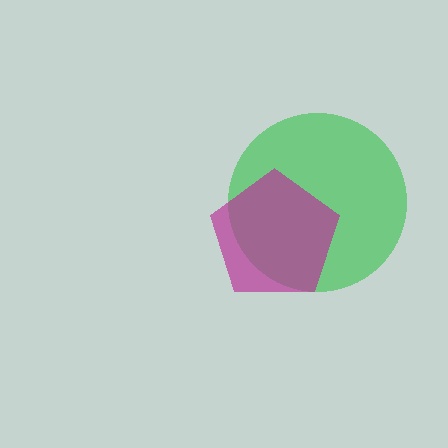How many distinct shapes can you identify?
There are 2 distinct shapes: a green circle, a magenta pentagon.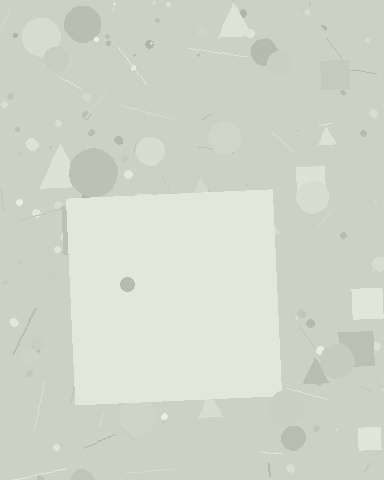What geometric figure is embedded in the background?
A square is embedded in the background.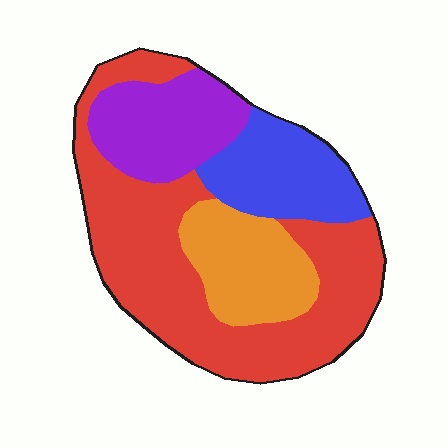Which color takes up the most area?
Red, at roughly 50%.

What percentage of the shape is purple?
Purple takes up less than a quarter of the shape.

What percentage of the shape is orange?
Orange takes up less than a quarter of the shape.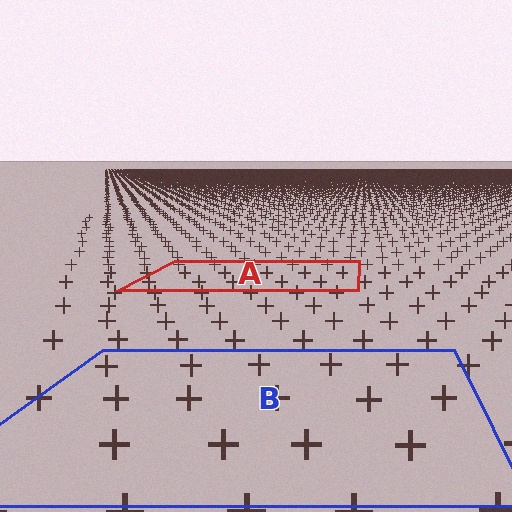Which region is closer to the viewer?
Region B is closer. The texture elements there are larger and more spread out.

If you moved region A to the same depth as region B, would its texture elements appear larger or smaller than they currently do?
They would appear larger. At a closer depth, the same texture elements are projected at a bigger on-screen size.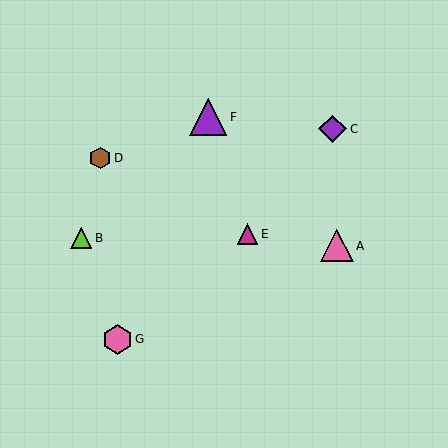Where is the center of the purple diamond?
The center of the purple diamond is at (333, 129).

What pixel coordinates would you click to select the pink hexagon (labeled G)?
Click at (117, 339) to select the pink hexagon G.